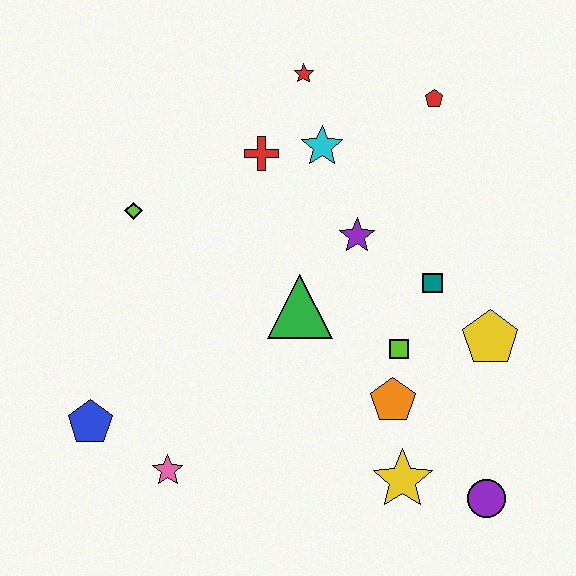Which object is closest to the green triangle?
The purple star is closest to the green triangle.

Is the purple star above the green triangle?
Yes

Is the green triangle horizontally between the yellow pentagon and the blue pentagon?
Yes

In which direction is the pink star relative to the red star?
The pink star is below the red star.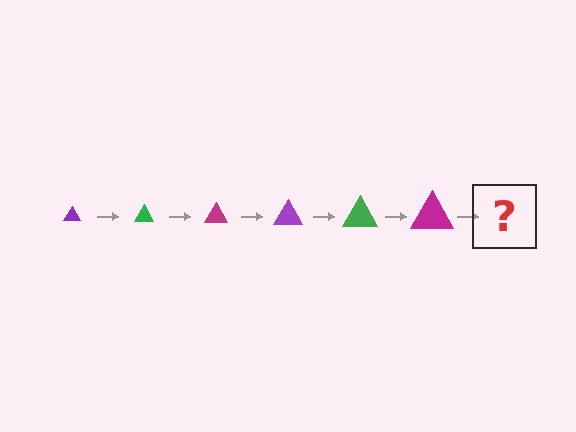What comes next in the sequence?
The next element should be a purple triangle, larger than the previous one.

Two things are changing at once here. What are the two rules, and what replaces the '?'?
The two rules are that the triangle grows larger each step and the color cycles through purple, green, and magenta. The '?' should be a purple triangle, larger than the previous one.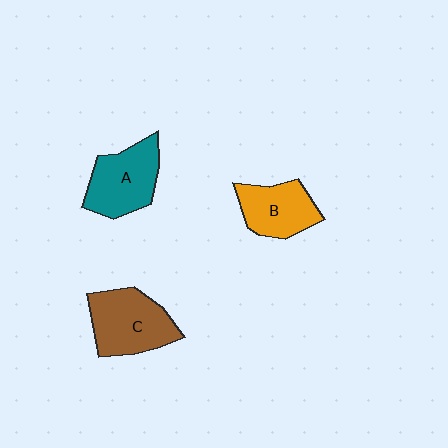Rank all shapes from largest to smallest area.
From largest to smallest: C (brown), A (teal), B (orange).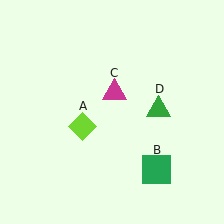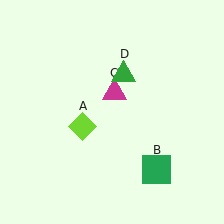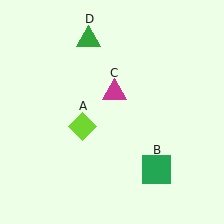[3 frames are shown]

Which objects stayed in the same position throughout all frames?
Lime diamond (object A) and green square (object B) and magenta triangle (object C) remained stationary.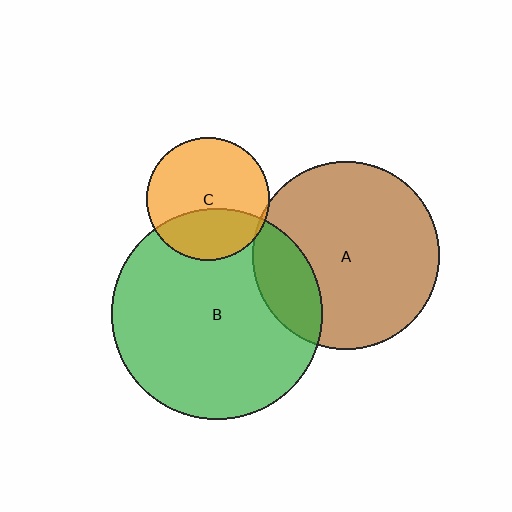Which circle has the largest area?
Circle B (green).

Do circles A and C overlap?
Yes.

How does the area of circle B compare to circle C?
Approximately 2.9 times.